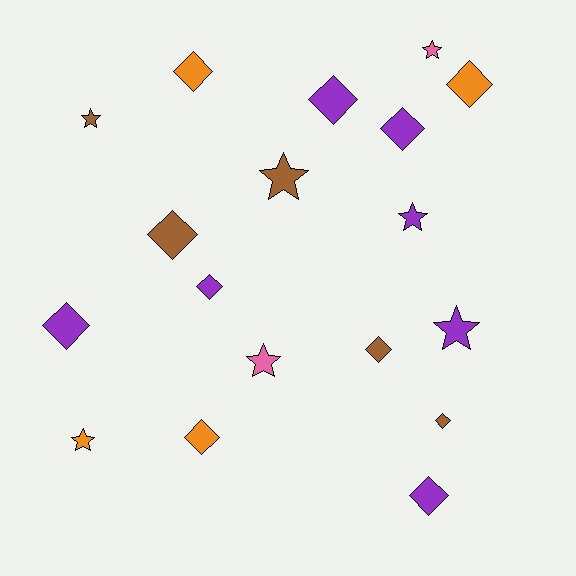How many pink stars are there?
There are 2 pink stars.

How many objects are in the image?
There are 18 objects.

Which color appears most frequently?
Purple, with 7 objects.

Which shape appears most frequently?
Diamond, with 11 objects.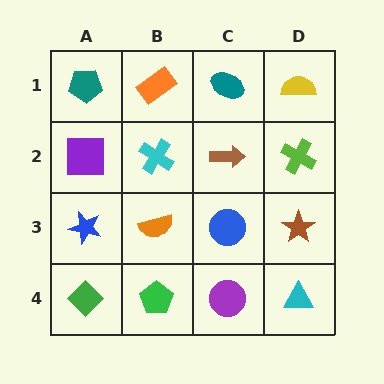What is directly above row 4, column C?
A blue circle.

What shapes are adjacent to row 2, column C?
A teal ellipse (row 1, column C), a blue circle (row 3, column C), a cyan cross (row 2, column B), a lime cross (row 2, column D).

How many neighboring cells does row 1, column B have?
3.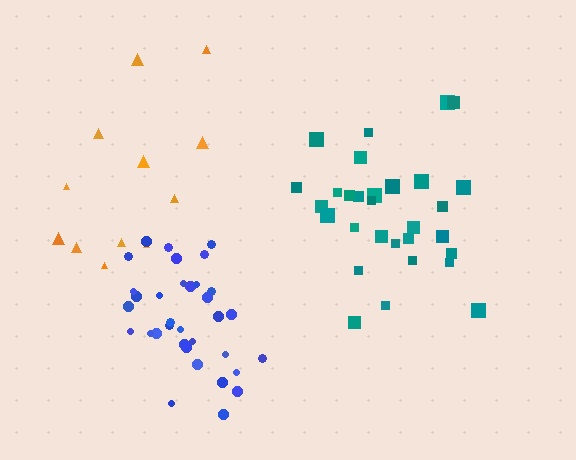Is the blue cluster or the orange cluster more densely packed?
Blue.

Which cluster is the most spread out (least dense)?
Orange.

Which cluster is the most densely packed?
Blue.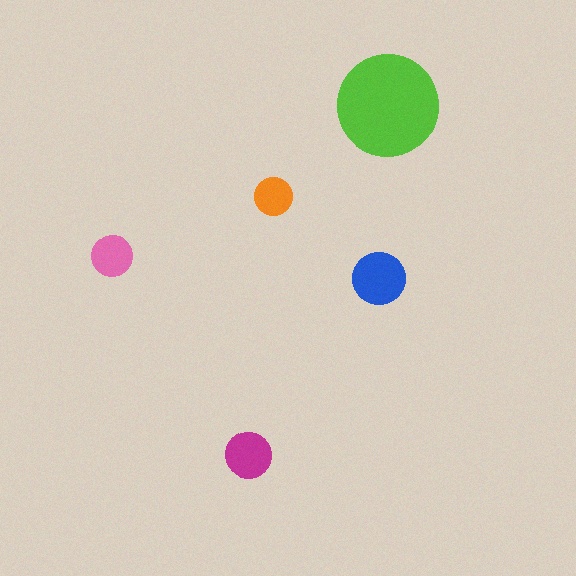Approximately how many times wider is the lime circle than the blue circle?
About 2 times wider.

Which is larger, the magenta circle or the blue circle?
The blue one.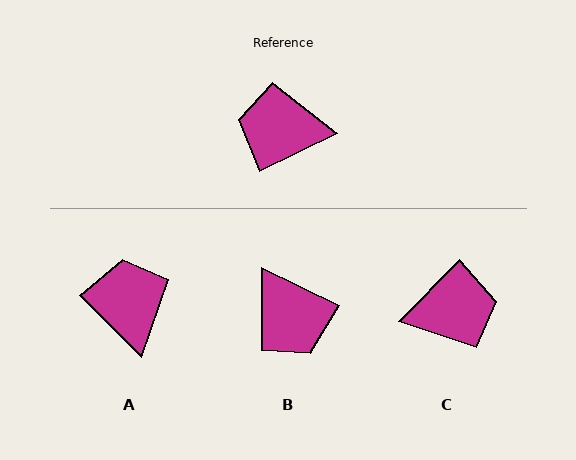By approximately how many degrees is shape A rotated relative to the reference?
Approximately 71 degrees clockwise.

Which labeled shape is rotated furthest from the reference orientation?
C, about 161 degrees away.